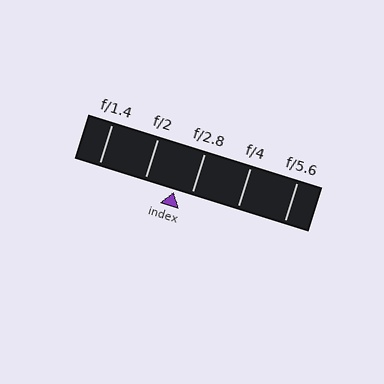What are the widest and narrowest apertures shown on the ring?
The widest aperture shown is f/1.4 and the narrowest is f/5.6.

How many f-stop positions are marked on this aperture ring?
There are 5 f-stop positions marked.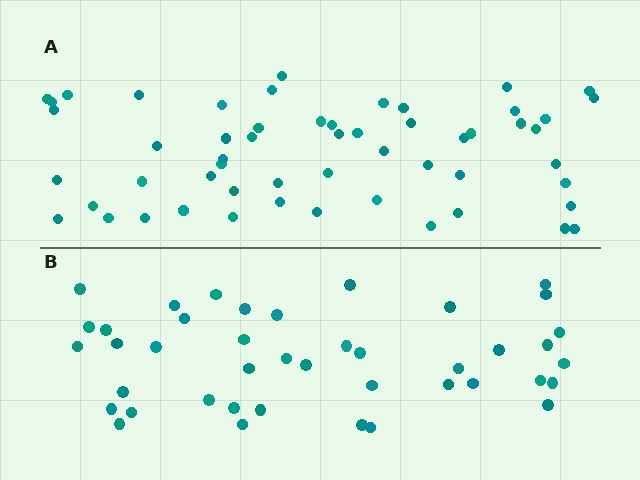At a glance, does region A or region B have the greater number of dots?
Region A (the top region) has more dots.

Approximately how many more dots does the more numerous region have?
Region A has approximately 15 more dots than region B.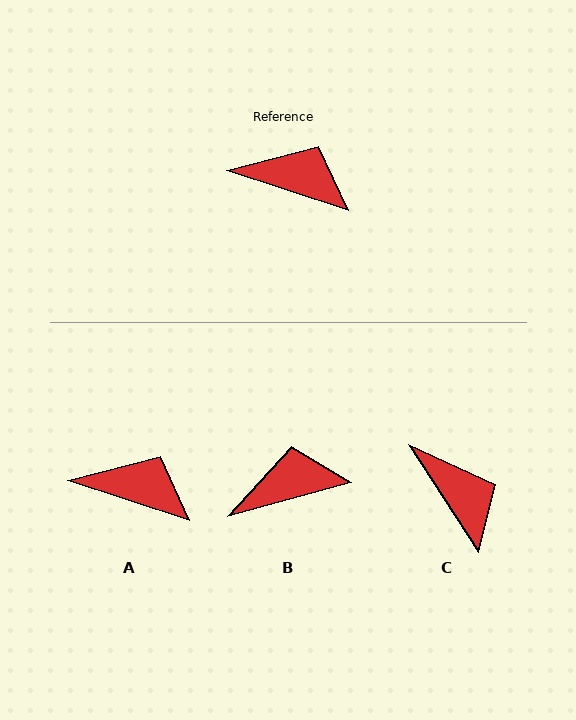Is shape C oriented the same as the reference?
No, it is off by about 39 degrees.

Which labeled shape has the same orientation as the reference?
A.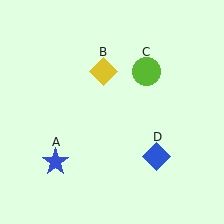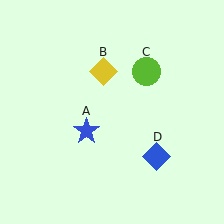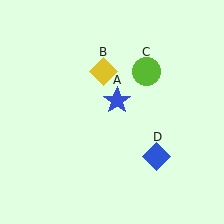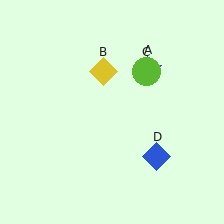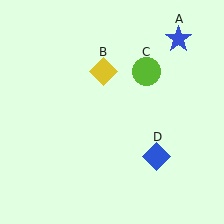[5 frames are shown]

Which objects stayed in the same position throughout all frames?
Yellow diamond (object B) and lime circle (object C) and blue diamond (object D) remained stationary.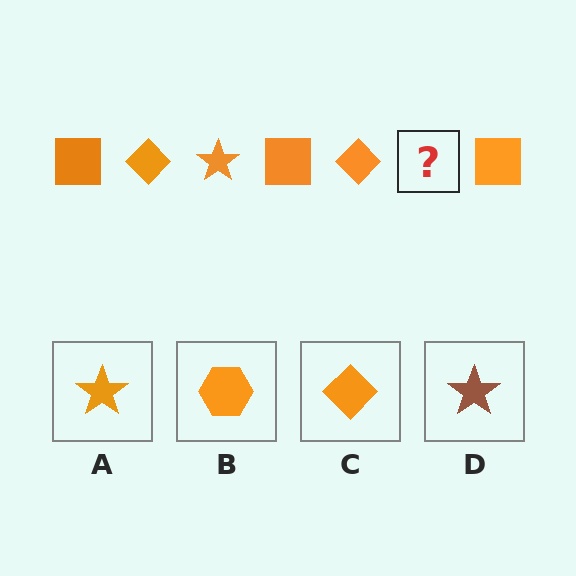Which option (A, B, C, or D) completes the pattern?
A.